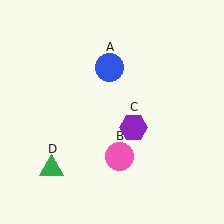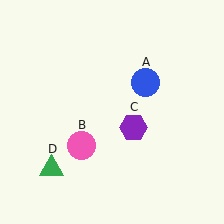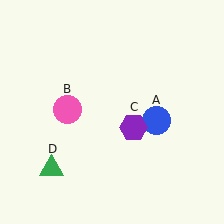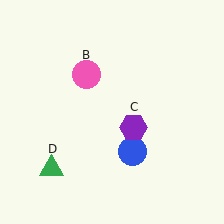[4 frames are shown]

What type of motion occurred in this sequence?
The blue circle (object A), pink circle (object B) rotated clockwise around the center of the scene.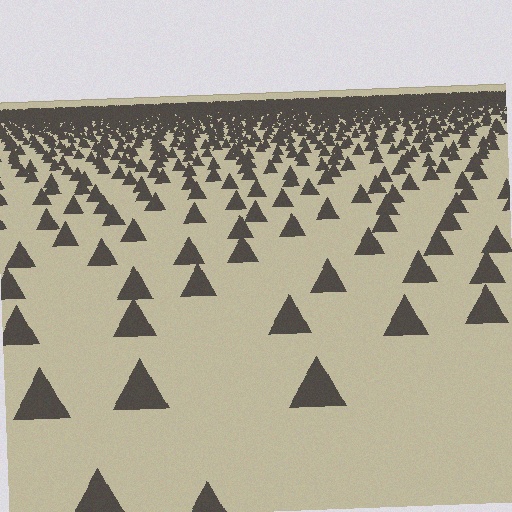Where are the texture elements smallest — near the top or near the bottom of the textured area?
Near the top.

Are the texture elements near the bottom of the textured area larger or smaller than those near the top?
Larger. Near the bottom, elements are closer to the viewer and appear at a bigger on-screen size.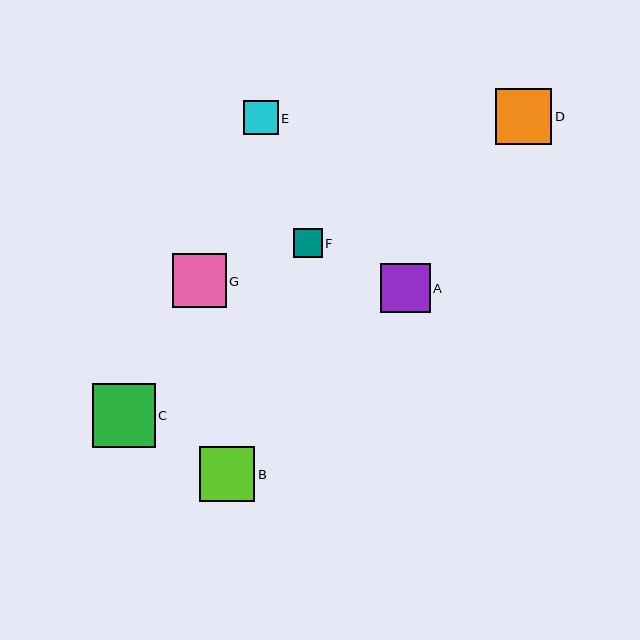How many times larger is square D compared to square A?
Square D is approximately 1.1 times the size of square A.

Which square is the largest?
Square C is the largest with a size of approximately 63 pixels.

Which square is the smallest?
Square F is the smallest with a size of approximately 29 pixels.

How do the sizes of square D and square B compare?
Square D and square B are approximately the same size.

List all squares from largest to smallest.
From largest to smallest: C, D, B, G, A, E, F.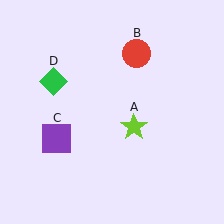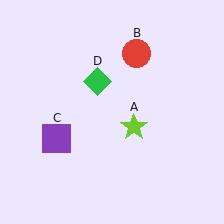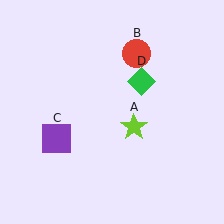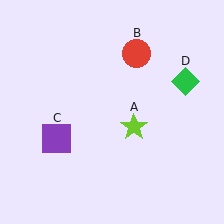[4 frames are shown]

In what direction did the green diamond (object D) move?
The green diamond (object D) moved right.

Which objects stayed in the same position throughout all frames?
Lime star (object A) and red circle (object B) and purple square (object C) remained stationary.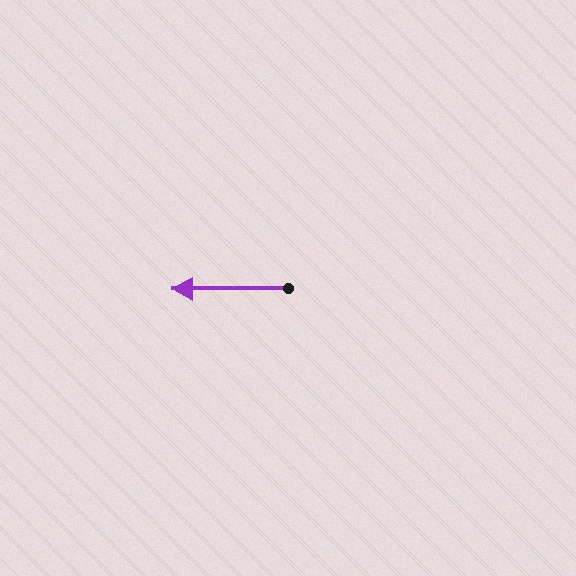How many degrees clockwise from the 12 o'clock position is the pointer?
Approximately 270 degrees.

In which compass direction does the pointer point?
West.